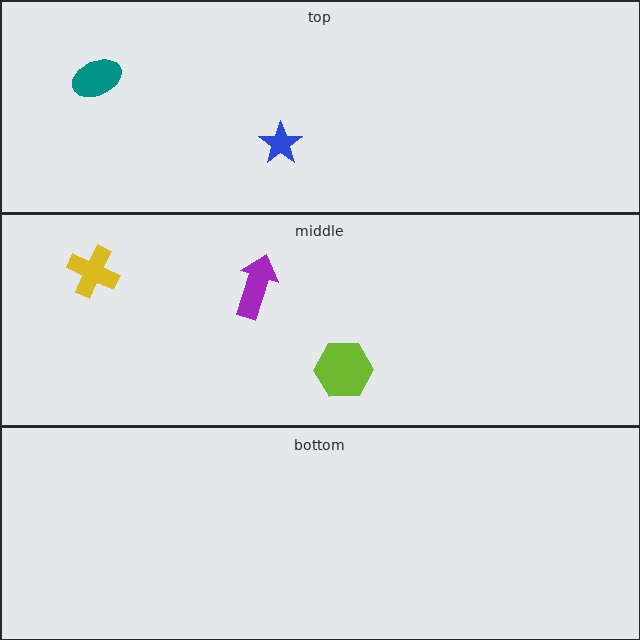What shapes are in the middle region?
The yellow cross, the lime hexagon, the purple arrow.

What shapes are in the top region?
The blue star, the teal ellipse.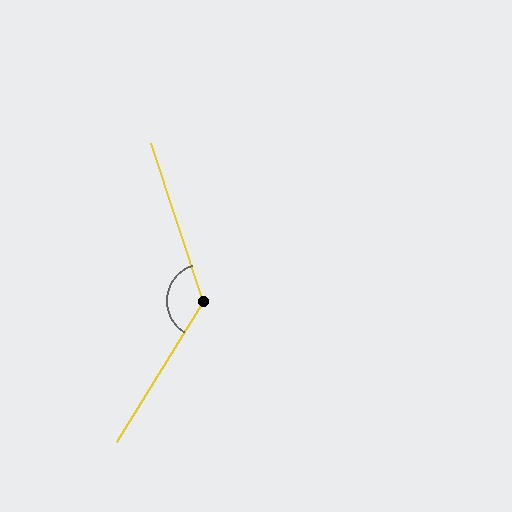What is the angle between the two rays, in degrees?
Approximately 130 degrees.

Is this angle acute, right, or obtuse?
It is obtuse.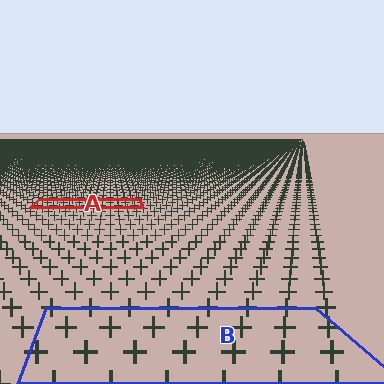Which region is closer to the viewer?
Region B is closer. The texture elements there are larger and more spread out.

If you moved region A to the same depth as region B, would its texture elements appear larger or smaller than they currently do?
They would appear larger. At a closer depth, the same texture elements are projected at a bigger on-screen size.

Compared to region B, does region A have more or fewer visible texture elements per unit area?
Region A has more texture elements per unit area — they are packed more densely because it is farther away.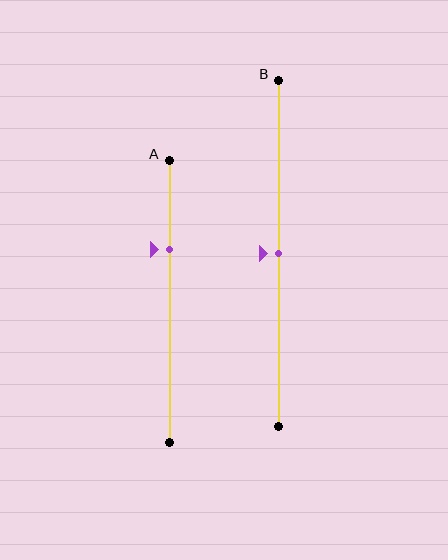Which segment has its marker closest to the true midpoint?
Segment B has its marker closest to the true midpoint.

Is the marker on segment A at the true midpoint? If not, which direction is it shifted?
No, the marker on segment A is shifted upward by about 18% of the segment length.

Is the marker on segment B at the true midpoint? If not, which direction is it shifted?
Yes, the marker on segment B is at the true midpoint.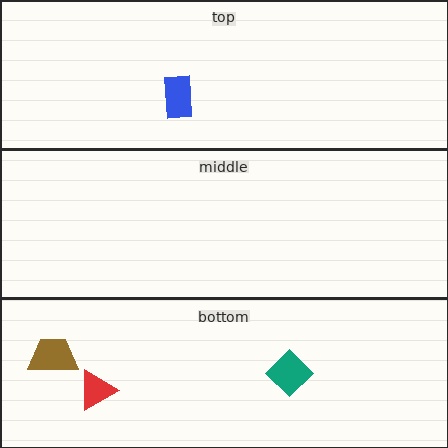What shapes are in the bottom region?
The teal diamond, the red triangle, the brown trapezoid.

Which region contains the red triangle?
The bottom region.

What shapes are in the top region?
The blue rectangle.